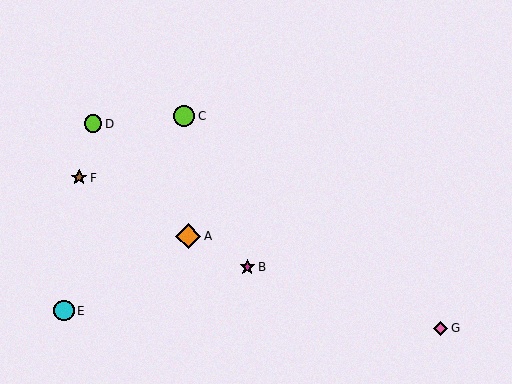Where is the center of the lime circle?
The center of the lime circle is at (93, 124).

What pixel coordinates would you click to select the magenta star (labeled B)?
Click at (247, 267) to select the magenta star B.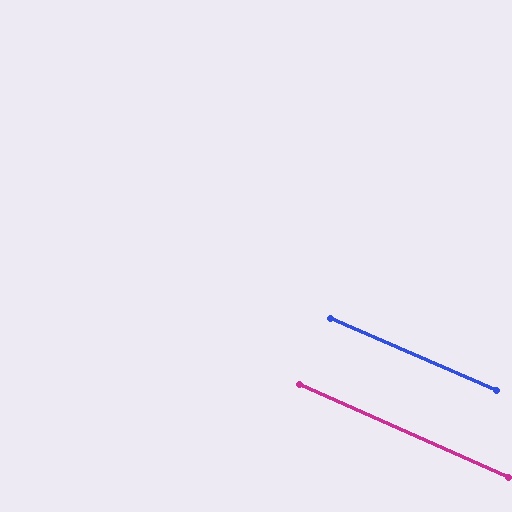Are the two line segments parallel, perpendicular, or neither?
Parallel — their directions differ by only 0.6°.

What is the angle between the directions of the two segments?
Approximately 1 degree.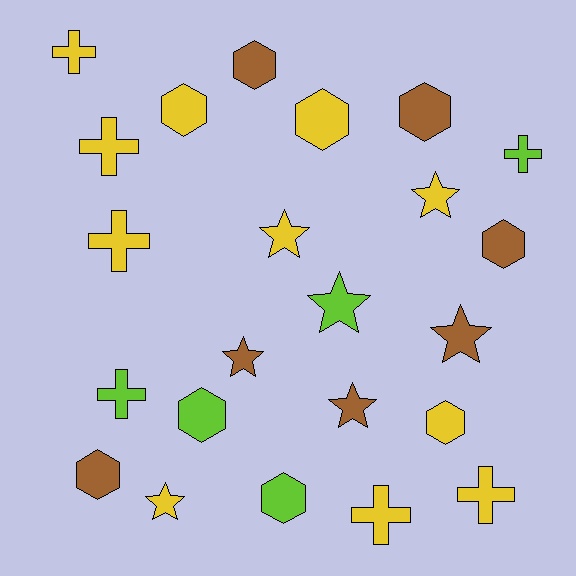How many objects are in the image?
There are 23 objects.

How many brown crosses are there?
There are no brown crosses.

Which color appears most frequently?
Yellow, with 11 objects.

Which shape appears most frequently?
Hexagon, with 9 objects.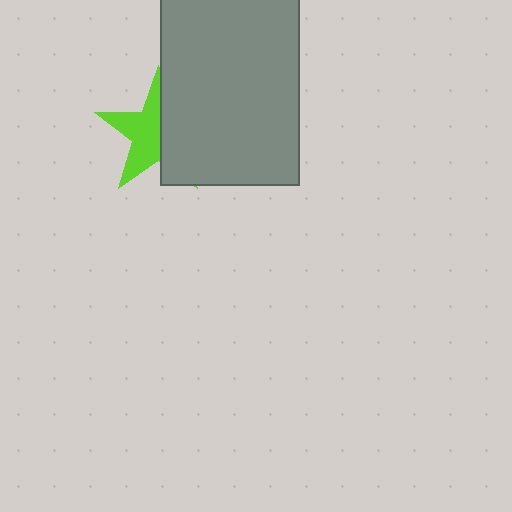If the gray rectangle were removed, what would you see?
You would see the complete lime star.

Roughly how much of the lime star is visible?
About half of it is visible (roughly 52%).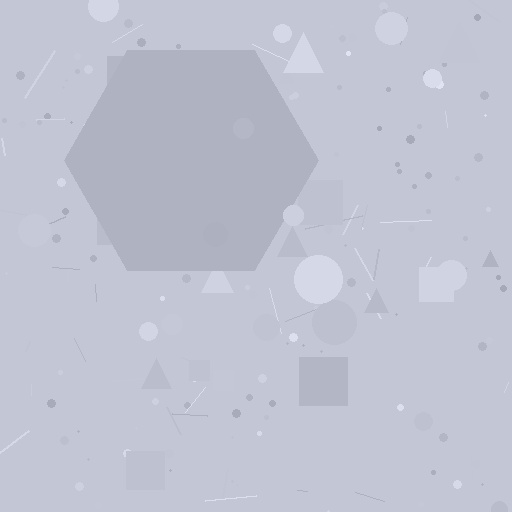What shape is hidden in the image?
A hexagon is hidden in the image.